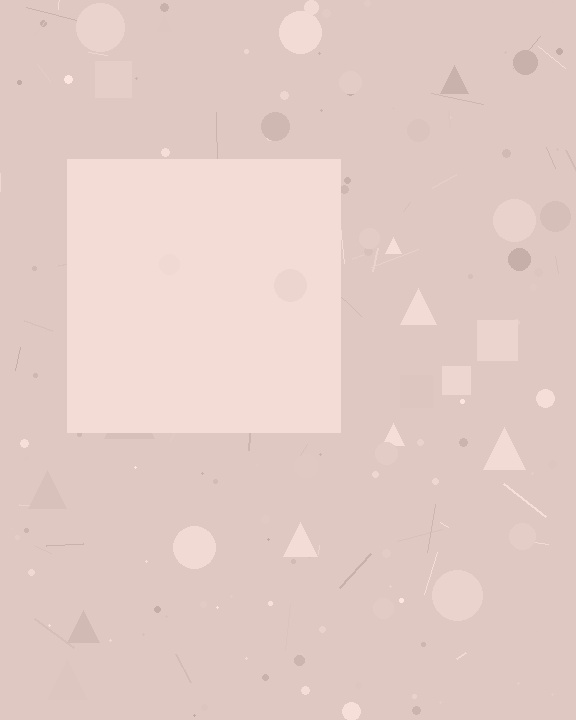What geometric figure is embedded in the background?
A square is embedded in the background.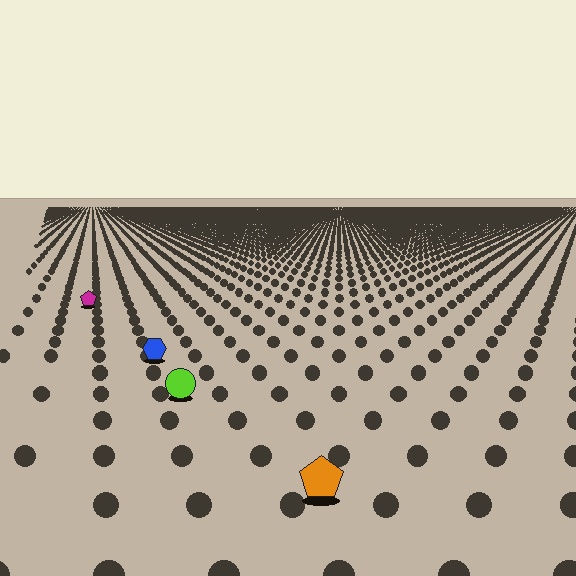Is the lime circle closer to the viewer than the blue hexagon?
Yes. The lime circle is closer — you can tell from the texture gradient: the ground texture is coarser near it.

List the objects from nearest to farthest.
From nearest to farthest: the orange pentagon, the lime circle, the blue hexagon, the magenta pentagon.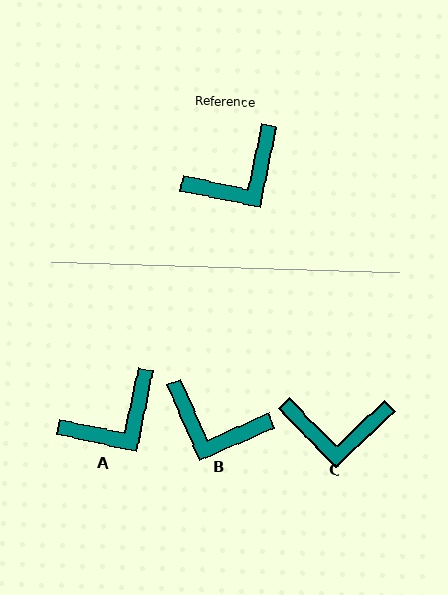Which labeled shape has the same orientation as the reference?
A.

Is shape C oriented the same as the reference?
No, it is off by about 35 degrees.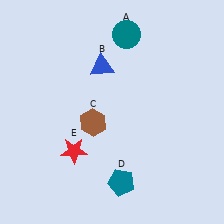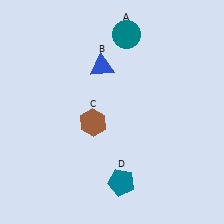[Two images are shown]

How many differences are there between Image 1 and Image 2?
There is 1 difference between the two images.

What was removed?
The red star (E) was removed in Image 2.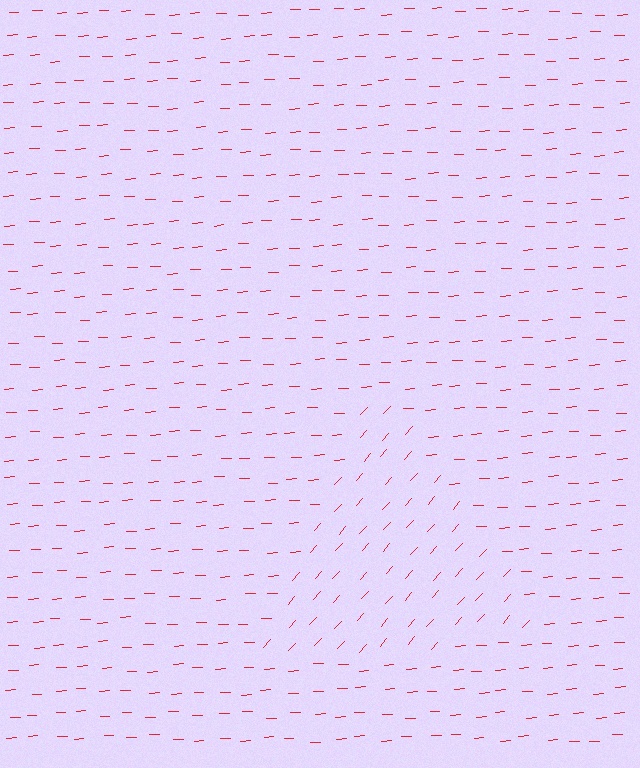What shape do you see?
I see a triangle.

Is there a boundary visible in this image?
Yes, there is a texture boundary formed by a change in line orientation.